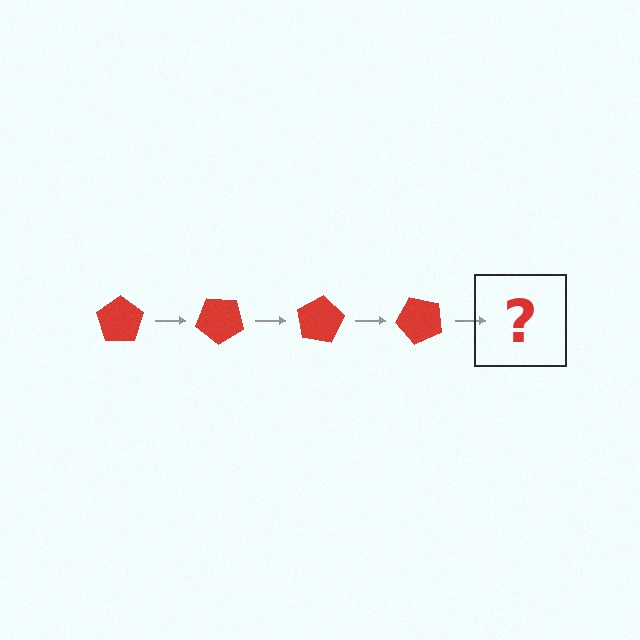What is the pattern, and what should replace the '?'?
The pattern is that the pentagon rotates 40 degrees each step. The '?' should be a red pentagon rotated 160 degrees.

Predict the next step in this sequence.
The next step is a red pentagon rotated 160 degrees.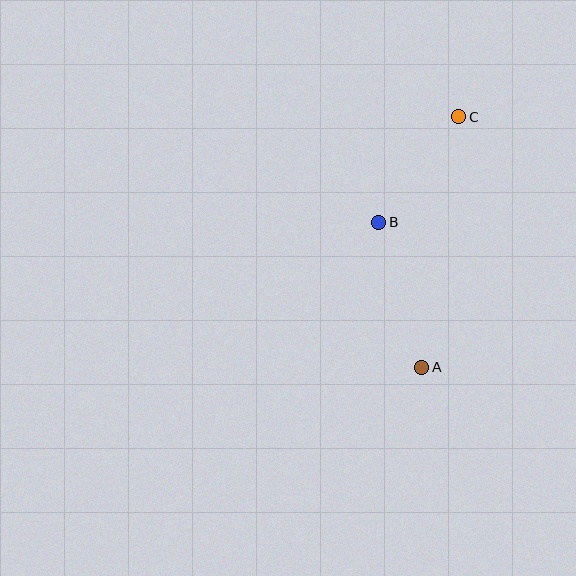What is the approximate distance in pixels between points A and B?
The distance between A and B is approximately 151 pixels.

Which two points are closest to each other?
Points B and C are closest to each other.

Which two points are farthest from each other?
Points A and C are farthest from each other.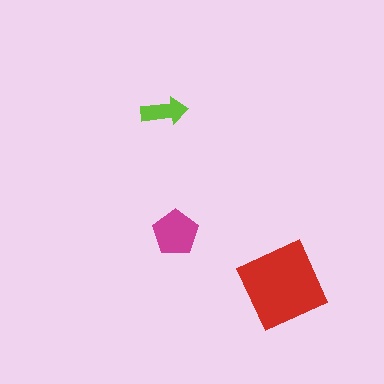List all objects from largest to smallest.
The red diamond, the magenta pentagon, the lime arrow.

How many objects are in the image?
There are 3 objects in the image.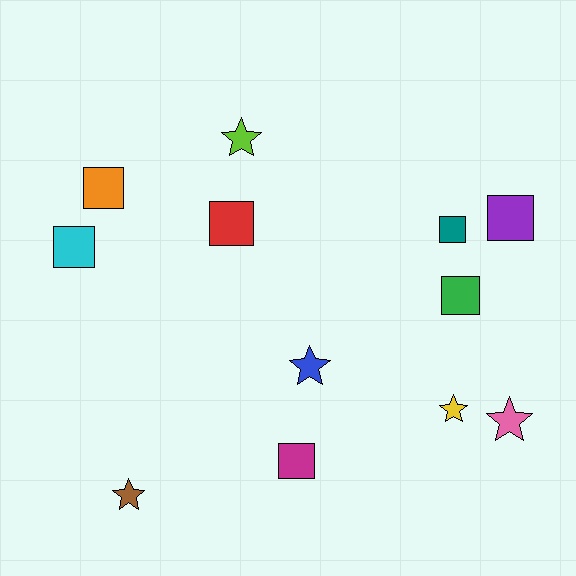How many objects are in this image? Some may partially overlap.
There are 12 objects.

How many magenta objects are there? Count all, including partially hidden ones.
There is 1 magenta object.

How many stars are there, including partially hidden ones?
There are 5 stars.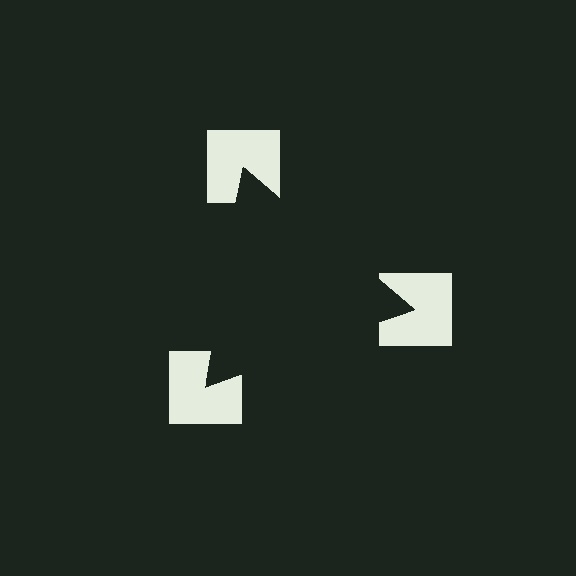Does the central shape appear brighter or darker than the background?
It typically appears slightly darker than the background, even though no actual brightness change is drawn.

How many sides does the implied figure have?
3 sides.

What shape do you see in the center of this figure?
An illusory triangle — its edges are inferred from the aligned wedge cuts in the notched squares, not physically drawn.